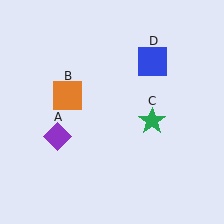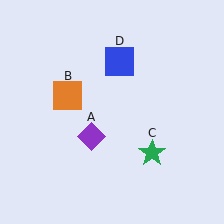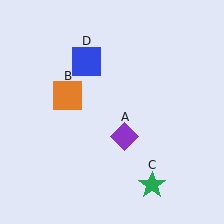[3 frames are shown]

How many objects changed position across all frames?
3 objects changed position: purple diamond (object A), green star (object C), blue square (object D).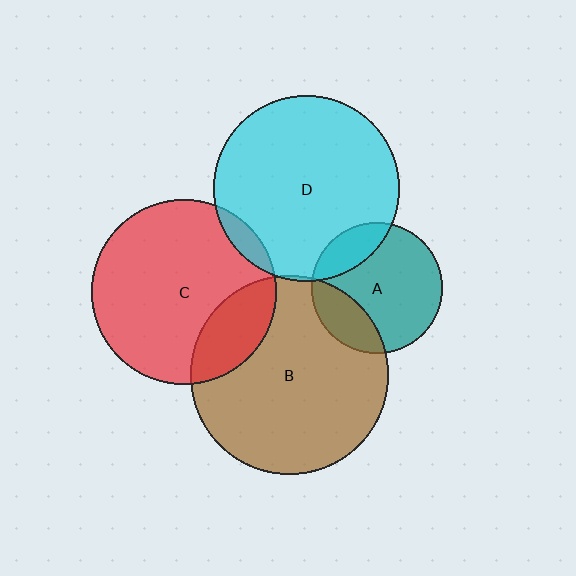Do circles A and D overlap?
Yes.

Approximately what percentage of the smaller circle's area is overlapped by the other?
Approximately 20%.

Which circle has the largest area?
Circle B (brown).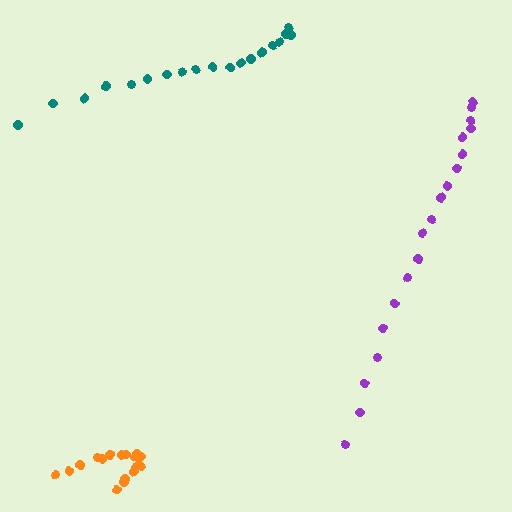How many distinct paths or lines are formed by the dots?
There are 3 distinct paths.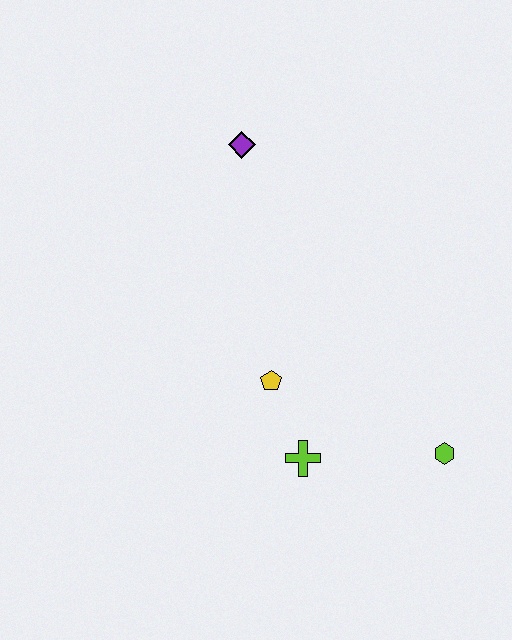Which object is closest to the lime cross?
The yellow pentagon is closest to the lime cross.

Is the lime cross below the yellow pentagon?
Yes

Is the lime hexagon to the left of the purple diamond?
No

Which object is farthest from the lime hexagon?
The purple diamond is farthest from the lime hexagon.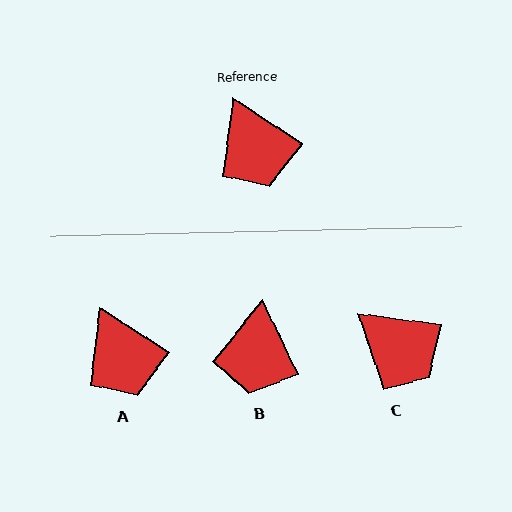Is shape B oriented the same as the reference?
No, it is off by about 31 degrees.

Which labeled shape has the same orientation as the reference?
A.